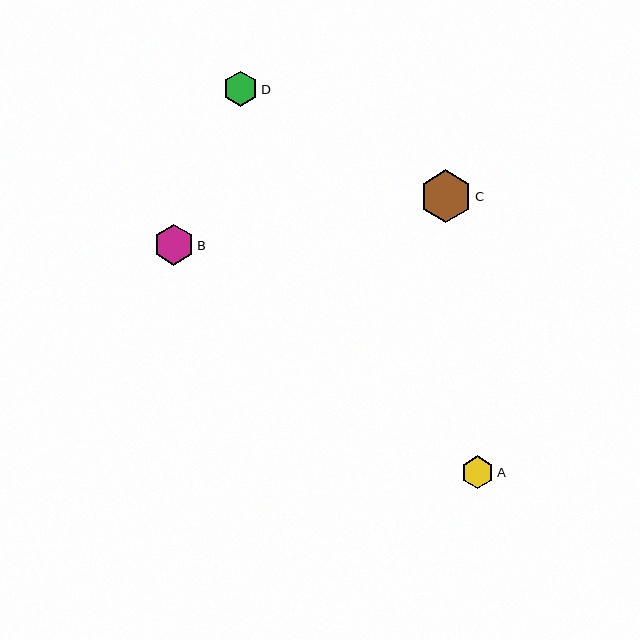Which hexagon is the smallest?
Hexagon A is the smallest with a size of approximately 33 pixels.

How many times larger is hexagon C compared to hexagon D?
Hexagon C is approximately 1.5 times the size of hexagon D.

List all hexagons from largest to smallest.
From largest to smallest: C, B, D, A.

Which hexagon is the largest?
Hexagon C is the largest with a size of approximately 52 pixels.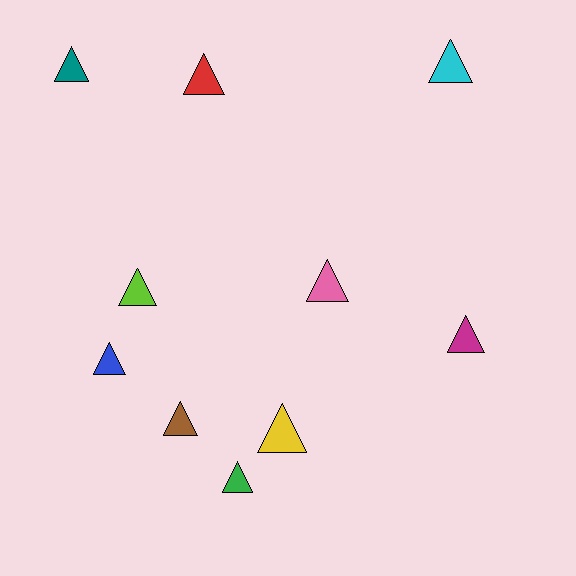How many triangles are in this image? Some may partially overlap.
There are 10 triangles.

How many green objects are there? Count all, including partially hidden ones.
There is 1 green object.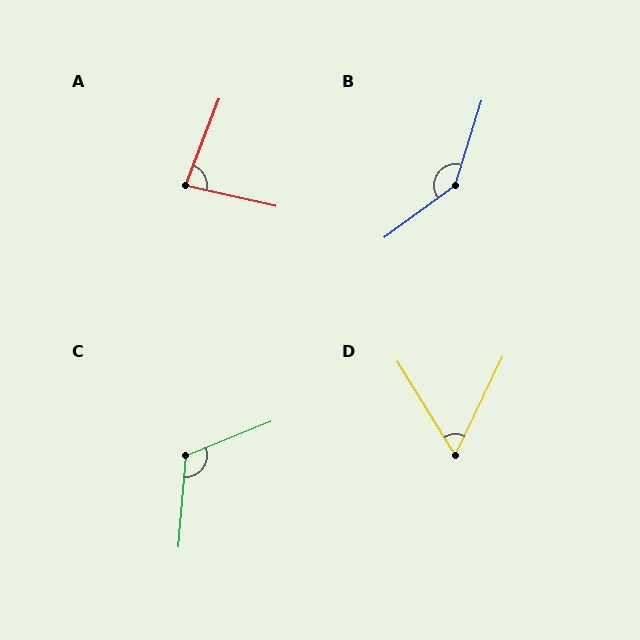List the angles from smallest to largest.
D (57°), A (81°), C (117°), B (144°).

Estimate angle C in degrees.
Approximately 117 degrees.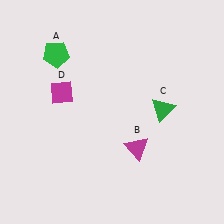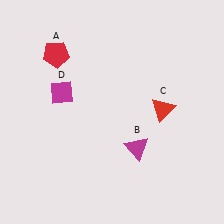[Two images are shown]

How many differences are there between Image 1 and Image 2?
There are 2 differences between the two images.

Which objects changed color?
A changed from green to red. C changed from green to red.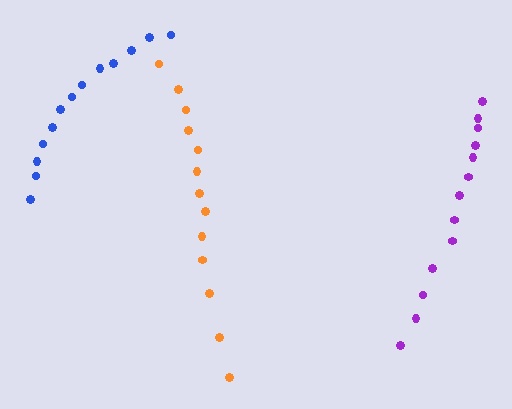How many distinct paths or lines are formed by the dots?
There are 3 distinct paths.